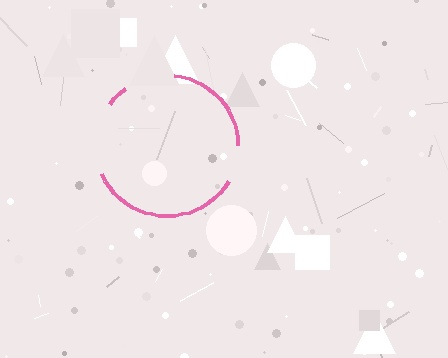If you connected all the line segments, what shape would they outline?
They would outline a circle.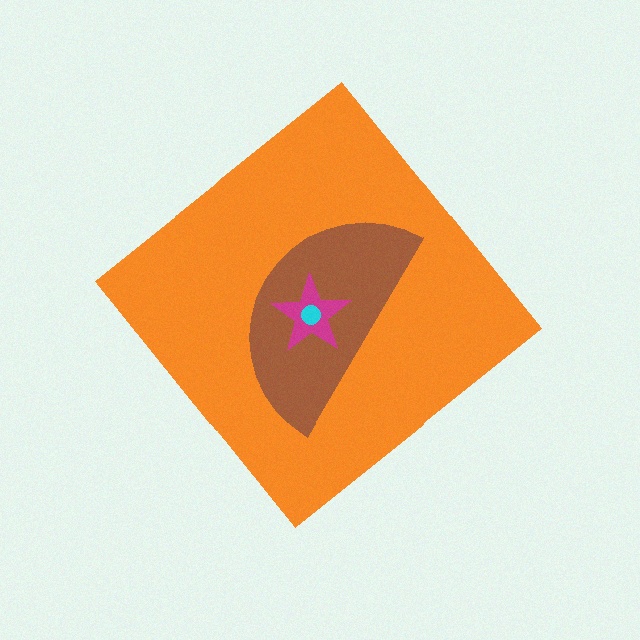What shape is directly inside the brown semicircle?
The magenta star.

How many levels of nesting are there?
4.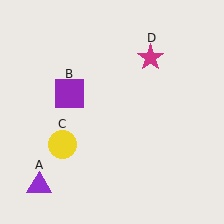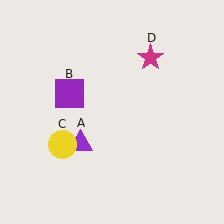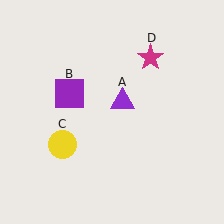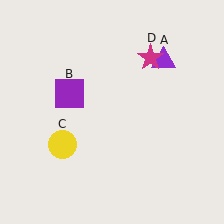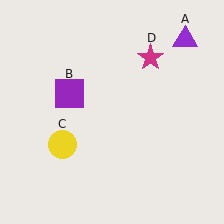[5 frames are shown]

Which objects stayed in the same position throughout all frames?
Purple square (object B) and yellow circle (object C) and magenta star (object D) remained stationary.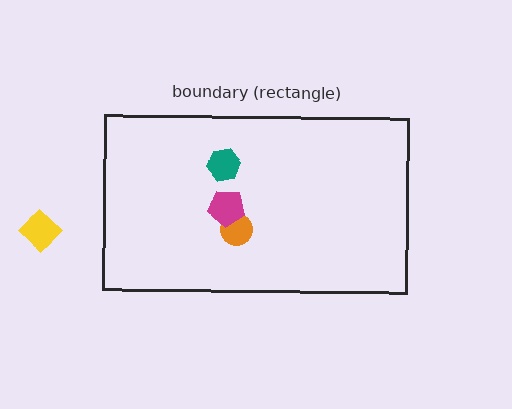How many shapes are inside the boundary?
3 inside, 1 outside.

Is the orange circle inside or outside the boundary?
Inside.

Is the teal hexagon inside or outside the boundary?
Inside.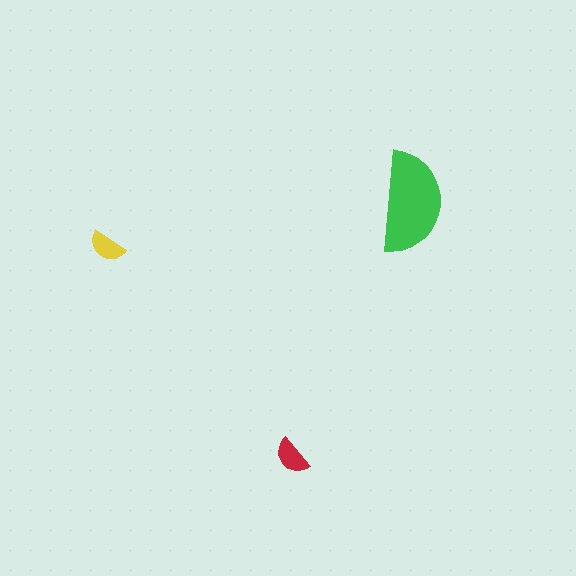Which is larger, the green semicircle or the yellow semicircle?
The green one.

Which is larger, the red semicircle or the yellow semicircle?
The red one.